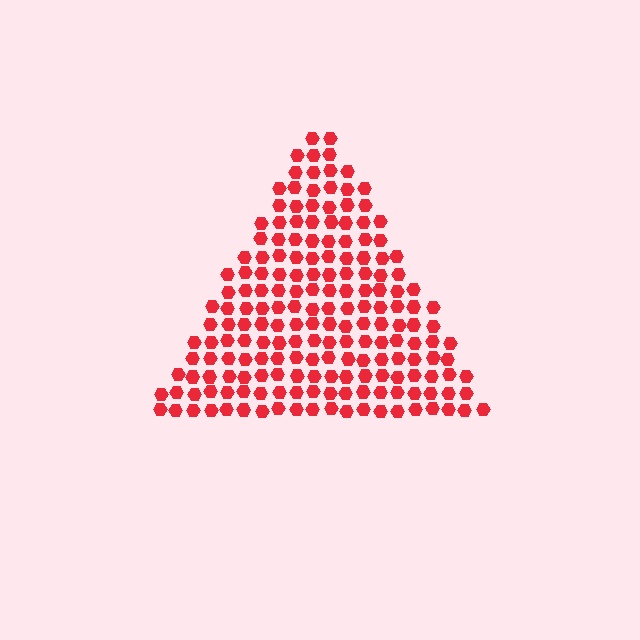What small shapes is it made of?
It is made of small hexagons.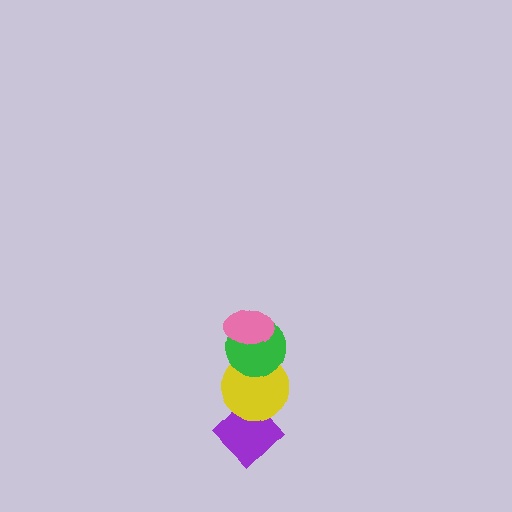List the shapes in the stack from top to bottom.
From top to bottom: the pink ellipse, the green circle, the yellow circle, the purple diamond.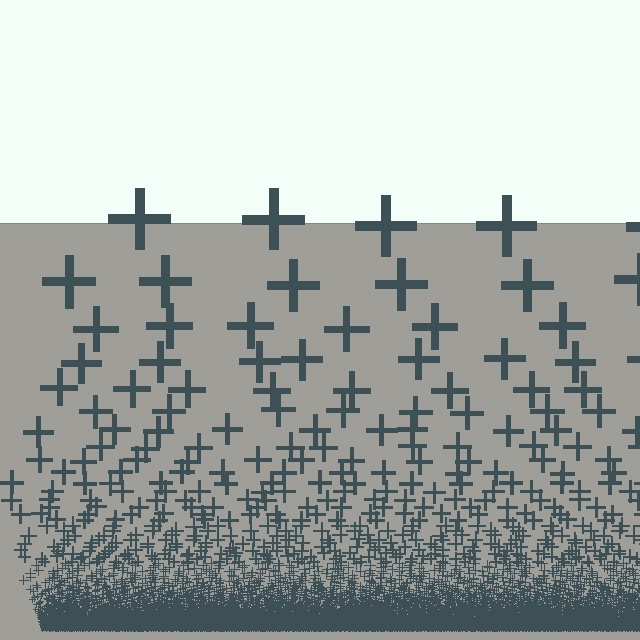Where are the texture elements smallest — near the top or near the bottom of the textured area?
Near the bottom.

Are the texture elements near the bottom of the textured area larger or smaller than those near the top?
Smaller. The gradient is inverted — elements near the bottom are smaller and denser.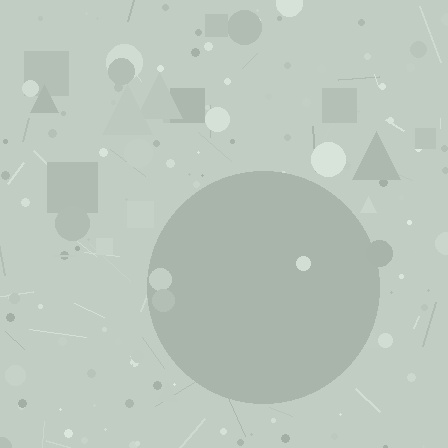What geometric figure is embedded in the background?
A circle is embedded in the background.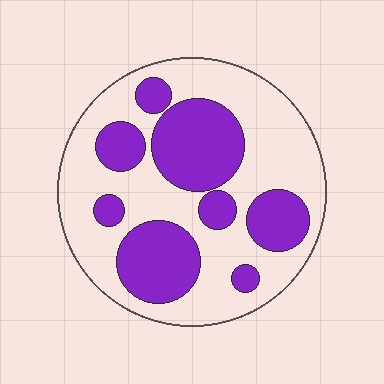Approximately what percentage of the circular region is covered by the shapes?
Approximately 40%.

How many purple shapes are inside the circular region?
8.